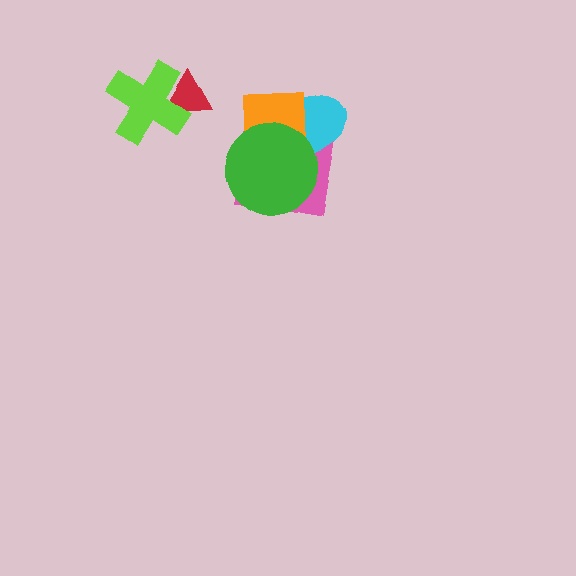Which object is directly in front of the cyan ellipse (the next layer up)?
The orange square is directly in front of the cyan ellipse.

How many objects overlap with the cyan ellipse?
3 objects overlap with the cyan ellipse.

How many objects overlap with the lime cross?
1 object overlaps with the lime cross.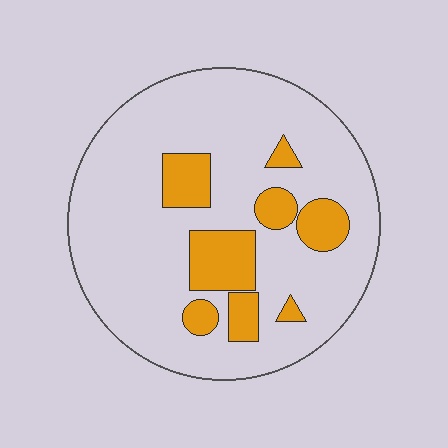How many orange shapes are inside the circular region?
8.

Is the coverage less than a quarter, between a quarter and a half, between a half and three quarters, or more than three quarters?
Less than a quarter.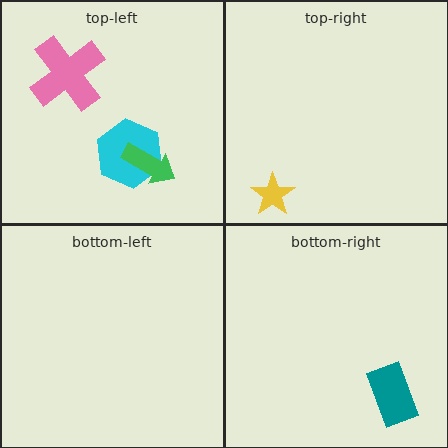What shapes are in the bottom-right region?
The teal rectangle.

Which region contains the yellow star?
The top-right region.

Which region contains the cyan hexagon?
The top-left region.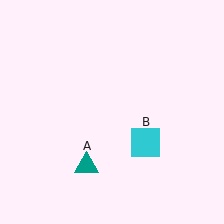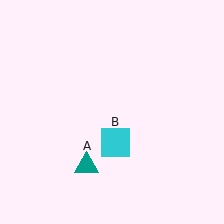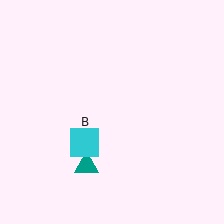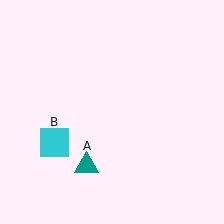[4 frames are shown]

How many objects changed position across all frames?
1 object changed position: cyan square (object B).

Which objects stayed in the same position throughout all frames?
Teal triangle (object A) remained stationary.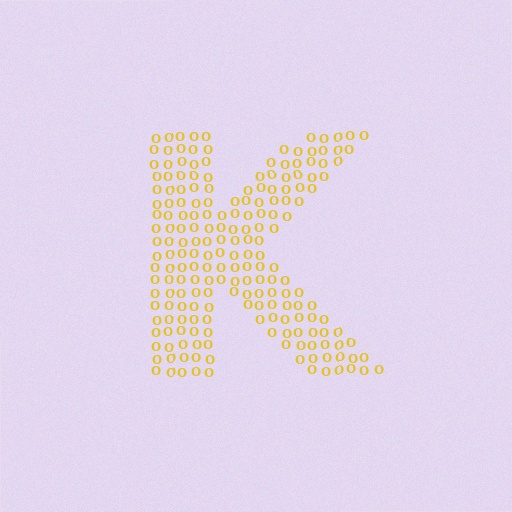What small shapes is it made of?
It is made of small letter O's.